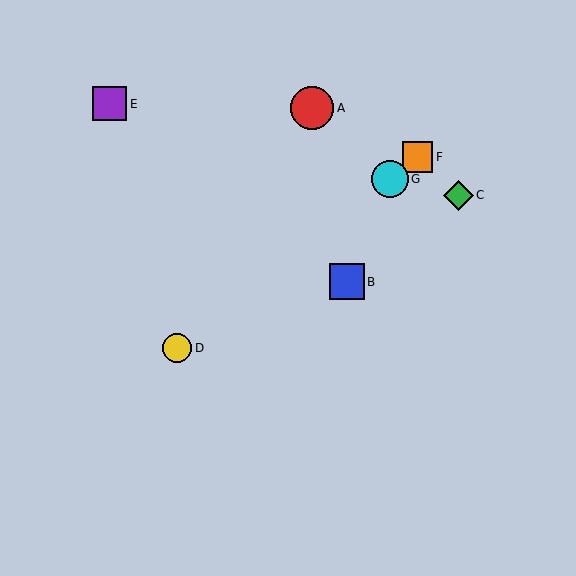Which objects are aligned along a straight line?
Objects D, F, G are aligned along a straight line.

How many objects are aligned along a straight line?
3 objects (D, F, G) are aligned along a straight line.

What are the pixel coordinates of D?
Object D is at (177, 348).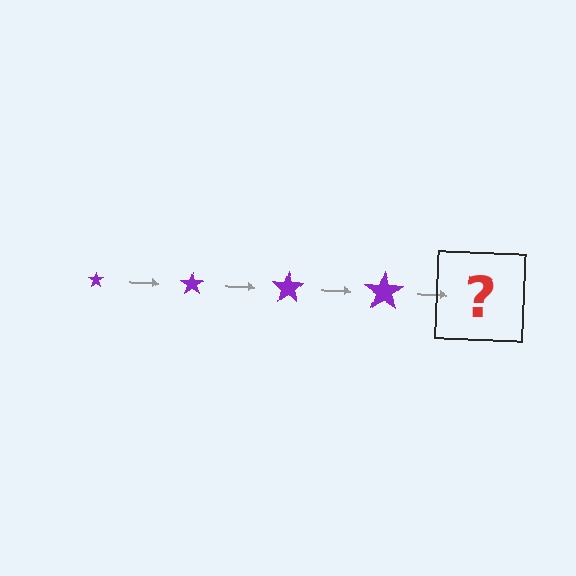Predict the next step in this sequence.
The next step is a purple star, larger than the previous one.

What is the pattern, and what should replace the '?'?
The pattern is that the star gets progressively larger each step. The '?' should be a purple star, larger than the previous one.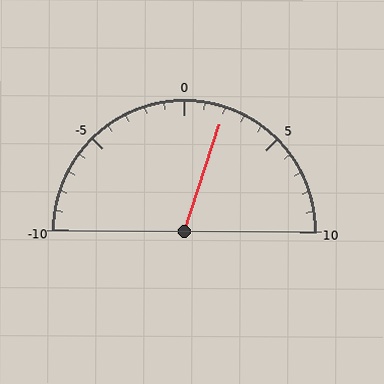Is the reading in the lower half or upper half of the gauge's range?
The reading is in the upper half of the range (-10 to 10).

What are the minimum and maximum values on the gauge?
The gauge ranges from -10 to 10.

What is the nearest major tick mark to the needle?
The nearest major tick mark is 0.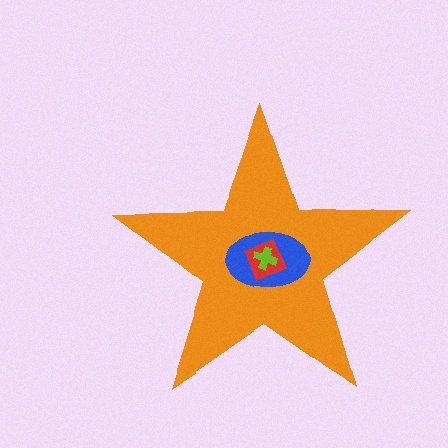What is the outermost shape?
The orange star.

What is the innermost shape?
The lime cross.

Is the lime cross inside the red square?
Yes.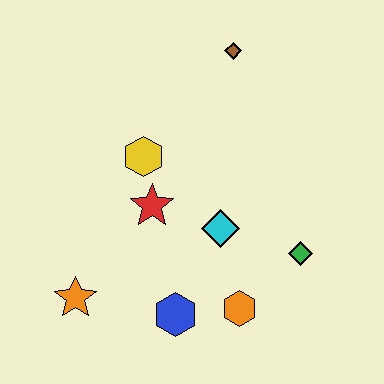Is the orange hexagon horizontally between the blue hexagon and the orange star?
No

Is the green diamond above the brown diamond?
No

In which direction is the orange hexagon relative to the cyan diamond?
The orange hexagon is below the cyan diamond.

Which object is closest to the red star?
The yellow hexagon is closest to the red star.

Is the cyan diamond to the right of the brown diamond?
No